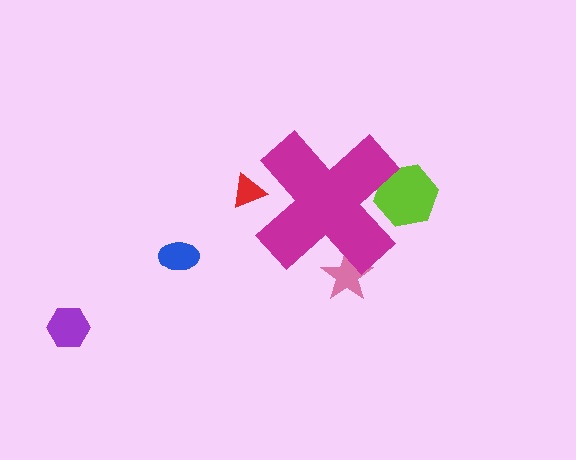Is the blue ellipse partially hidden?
No, the blue ellipse is fully visible.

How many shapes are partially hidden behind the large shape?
3 shapes are partially hidden.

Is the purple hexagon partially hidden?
No, the purple hexagon is fully visible.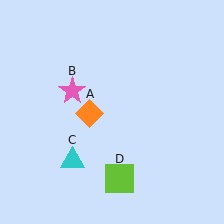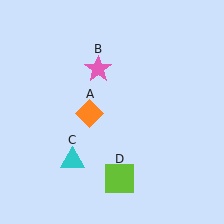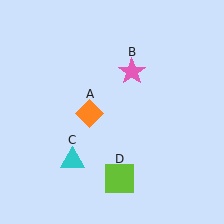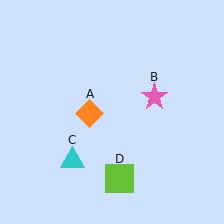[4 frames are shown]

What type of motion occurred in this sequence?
The pink star (object B) rotated clockwise around the center of the scene.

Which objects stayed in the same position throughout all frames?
Orange diamond (object A) and cyan triangle (object C) and lime square (object D) remained stationary.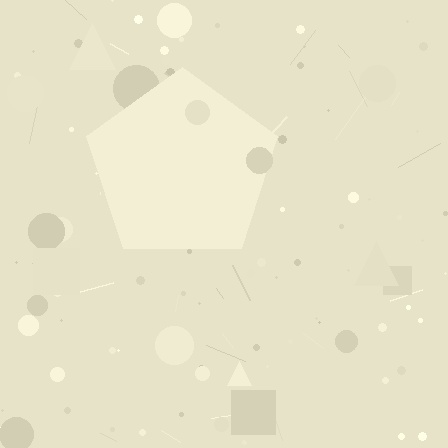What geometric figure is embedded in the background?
A pentagon is embedded in the background.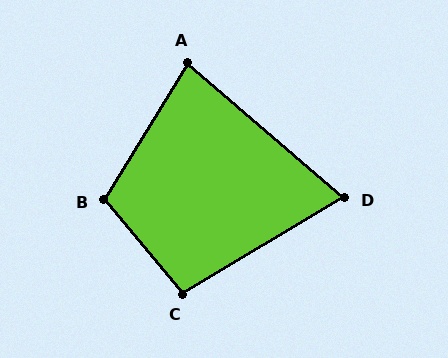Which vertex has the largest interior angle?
B, at approximately 109 degrees.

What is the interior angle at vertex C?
Approximately 99 degrees (obtuse).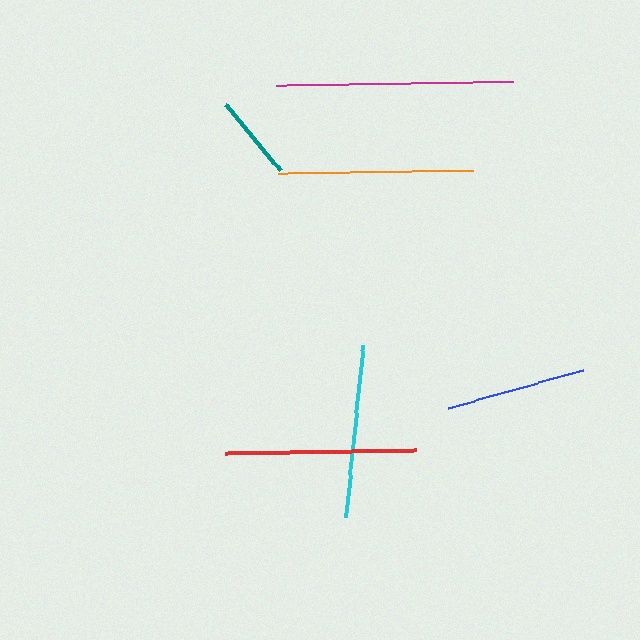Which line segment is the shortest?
The teal line is the shortest at approximately 85 pixels.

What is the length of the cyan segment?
The cyan segment is approximately 172 pixels long.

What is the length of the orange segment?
The orange segment is approximately 196 pixels long.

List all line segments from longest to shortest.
From longest to shortest: magenta, orange, red, cyan, blue, teal.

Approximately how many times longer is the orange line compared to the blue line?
The orange line is approximately 1.4 times the length of the blue line.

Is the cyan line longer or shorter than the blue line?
The cyan line is longer than the blue line.